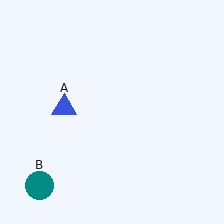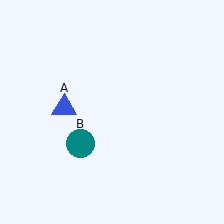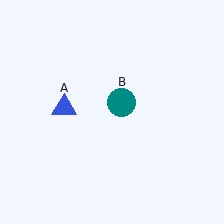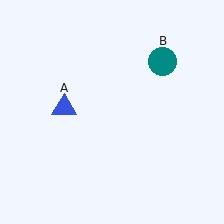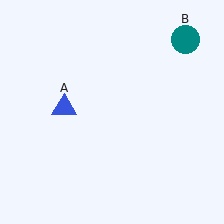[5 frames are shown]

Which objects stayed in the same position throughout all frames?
Blue triangle (object A) remained stationary.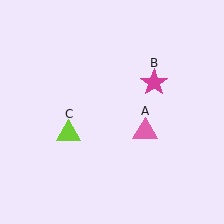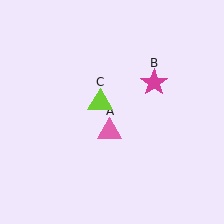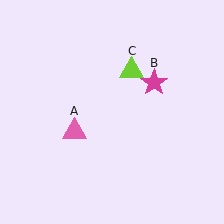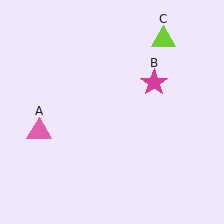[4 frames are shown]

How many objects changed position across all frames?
2 objects changed position: pink triangle (object A), lime triangle (object C).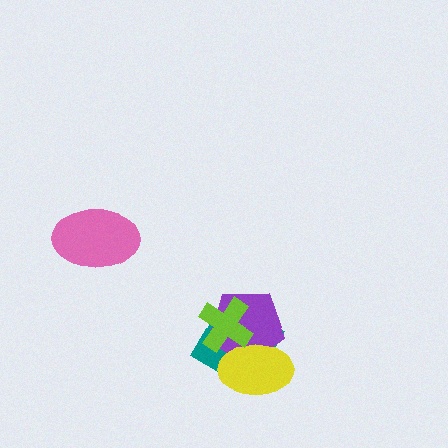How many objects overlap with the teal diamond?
3 objects overlap with the teal diamond.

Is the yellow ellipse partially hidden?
Yes, it is partially covered by another shape.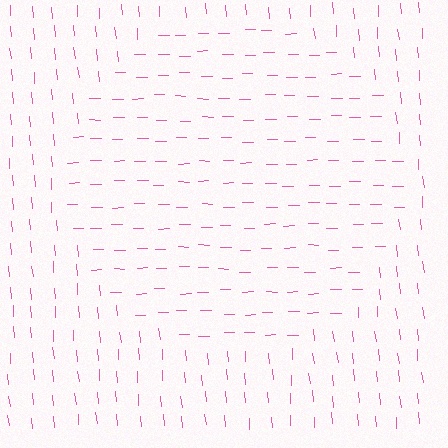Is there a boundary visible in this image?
Yes, there is a texture boundary formed by a change in line orientation.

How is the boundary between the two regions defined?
The boundary is defined purely by a change in line orientation (approximately 85 degrees difference). All lines are the same color and thickness.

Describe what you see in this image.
The image is filled with small pink line segments. A circle region in the image has lines oriented differently from the surrounding lines, creating a visible texture boundary.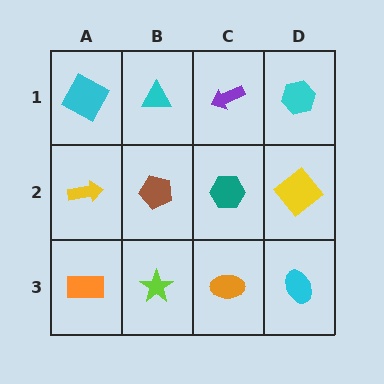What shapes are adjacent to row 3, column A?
A yellow arrow (row 2, column A), a lime star (row 3, column B).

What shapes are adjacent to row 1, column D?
A yellow diamond (row 2, column D), a purple arrow (row 1, column C).